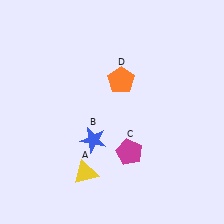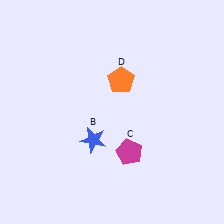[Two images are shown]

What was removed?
The yellow triangle (A) was removed in Image 2.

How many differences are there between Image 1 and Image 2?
There is 1 difference between the two images.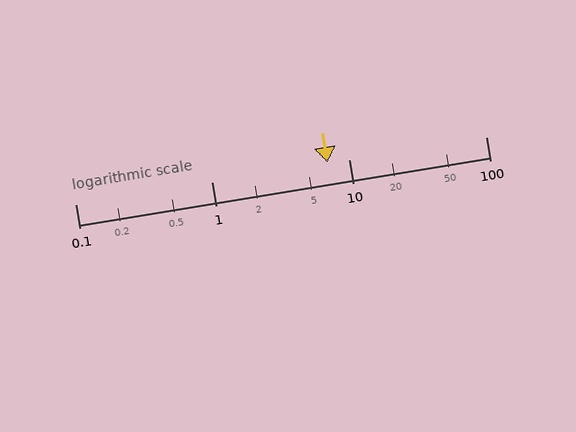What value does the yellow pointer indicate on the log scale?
The pointer indicates approximately 7.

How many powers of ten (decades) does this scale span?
The scale spans 3 decades, from 0.1 to 100.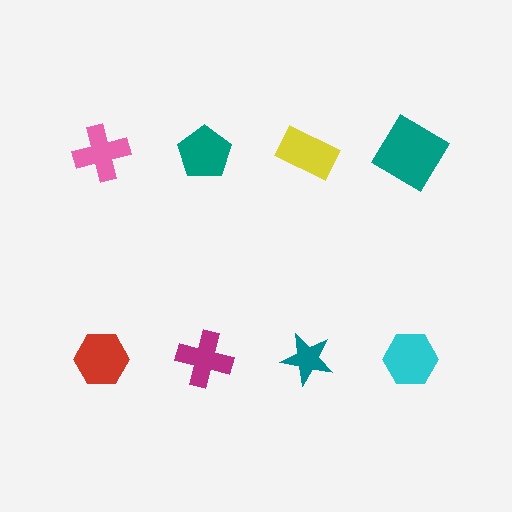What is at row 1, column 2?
A teal pentagon.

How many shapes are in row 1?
4 shapes.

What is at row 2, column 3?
A teal star.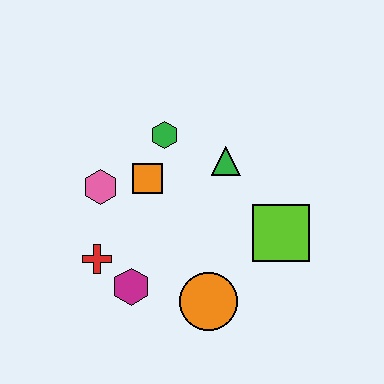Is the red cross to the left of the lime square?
Yes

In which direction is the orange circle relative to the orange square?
The orange circle is below the orange square.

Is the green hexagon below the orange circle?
No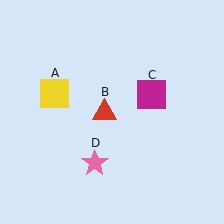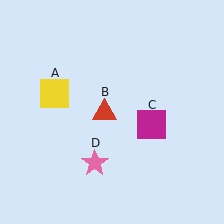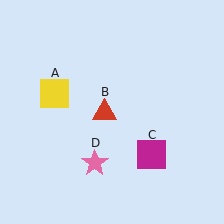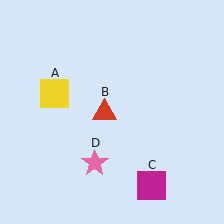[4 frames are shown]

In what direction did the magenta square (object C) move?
The magenta square (object C) moved down.